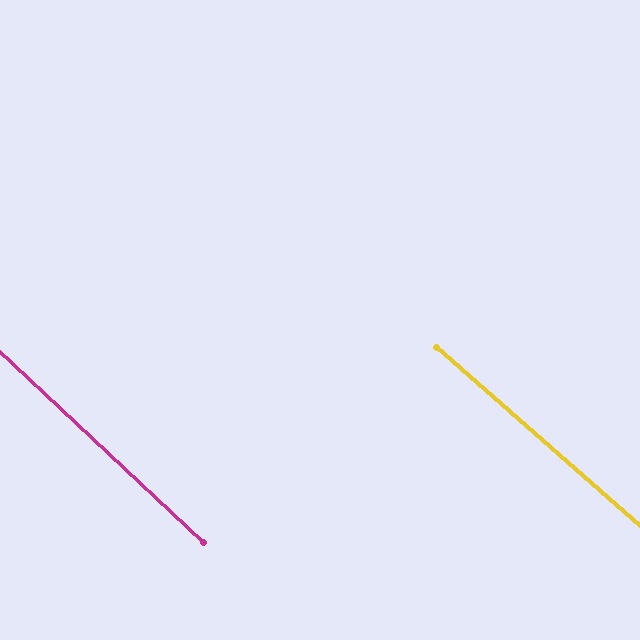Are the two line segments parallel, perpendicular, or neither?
Parallel — their directions differ by only 1.7°.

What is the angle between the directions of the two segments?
Approximately 2 degrees.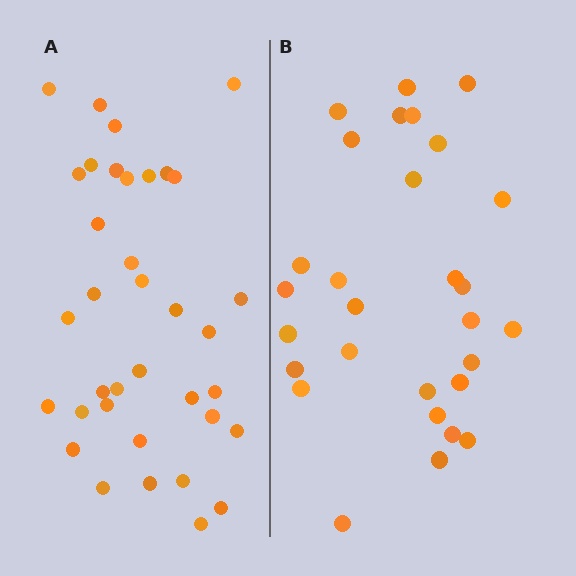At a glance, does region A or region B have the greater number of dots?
Region A (the left region) has more dots.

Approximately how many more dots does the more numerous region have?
Region A has roughly 8 or so more dots than region B.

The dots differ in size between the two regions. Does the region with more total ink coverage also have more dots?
No. Region B has more total ink coverage because its dots are larger, but region A actually contains more individual dots. Total area can be misleading — the number of items is what matters here.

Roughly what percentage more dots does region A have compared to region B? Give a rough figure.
About 25% more.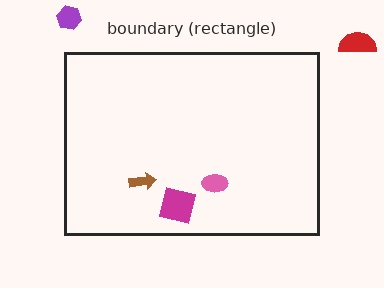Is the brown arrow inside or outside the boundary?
Inside.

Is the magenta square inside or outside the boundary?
Inside.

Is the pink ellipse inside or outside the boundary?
Inside.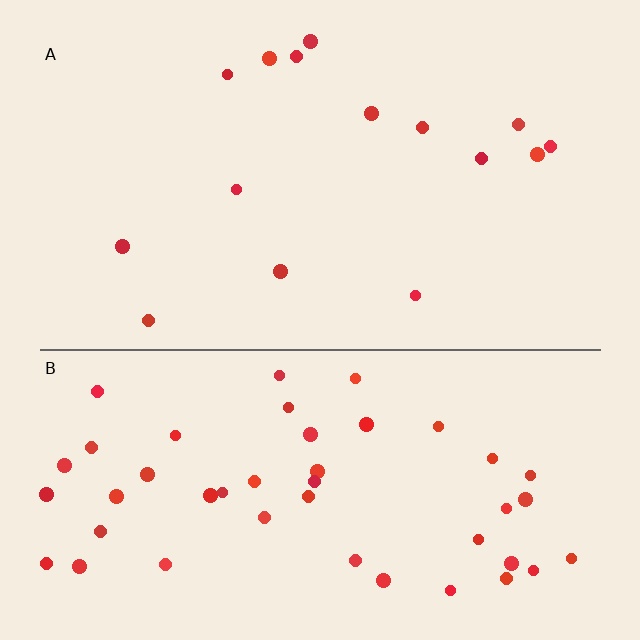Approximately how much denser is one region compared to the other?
Approximately 3.0× — region B over region A.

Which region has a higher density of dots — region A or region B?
B (the bottom).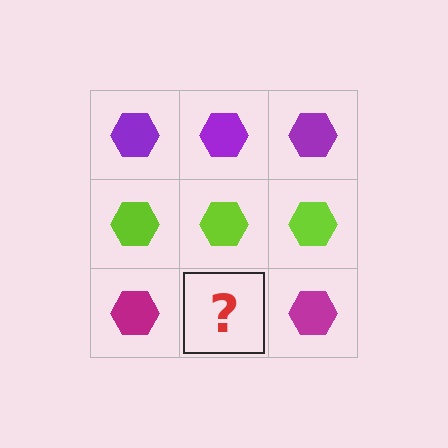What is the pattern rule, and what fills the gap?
The rule is that each row has a consistent color. The gap should be filled with a magenta hexagon.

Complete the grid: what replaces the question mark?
The question mark should be replaced with a magenta hexagon.